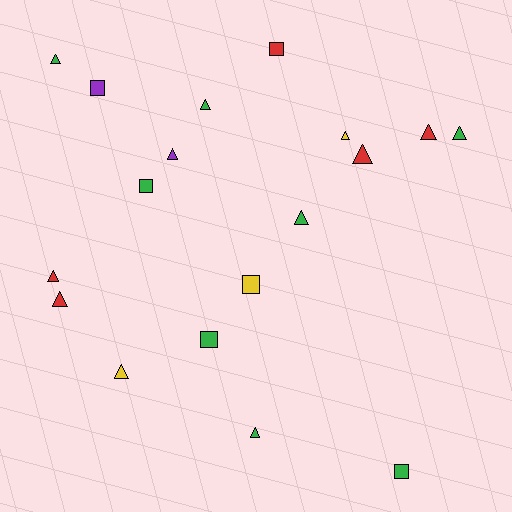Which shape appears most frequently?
Triangle, with 12 objects.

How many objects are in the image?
There are 18 objects.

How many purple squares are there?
There is 1 purple square.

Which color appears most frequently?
Green, with 8 objects.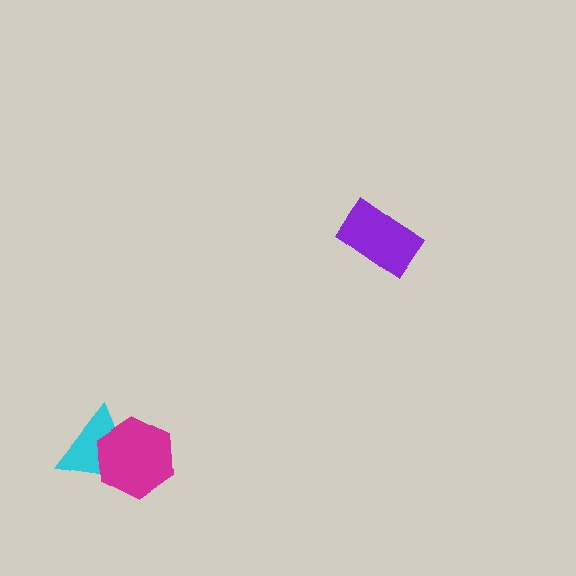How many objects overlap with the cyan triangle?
1 object overlaps with the cyan triangle.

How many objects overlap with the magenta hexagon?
1 object overlaps with the magenta hexagon.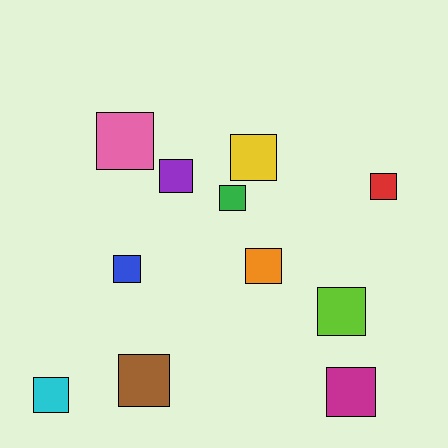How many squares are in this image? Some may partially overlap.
There are 11 squares.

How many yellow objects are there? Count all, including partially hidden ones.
There is 1 yellow object.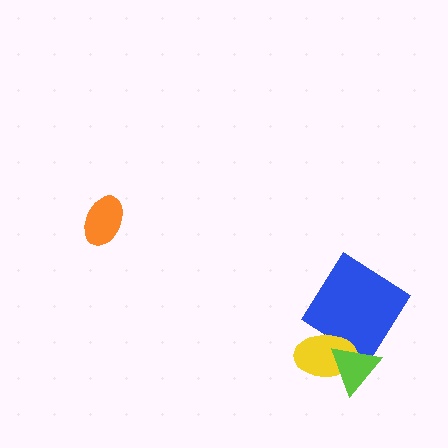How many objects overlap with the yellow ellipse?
2 objects overlap with the yellow ellipse.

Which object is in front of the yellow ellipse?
The lime triangle is in front of the yellow ellipse.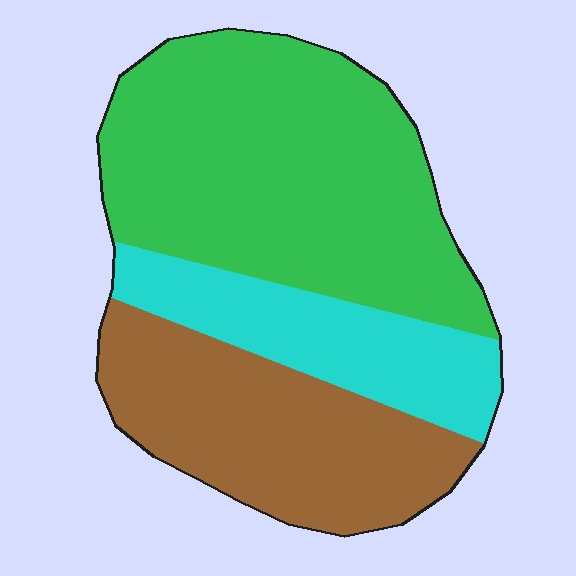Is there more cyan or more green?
Green.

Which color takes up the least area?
Cyan, at roughly 20%.